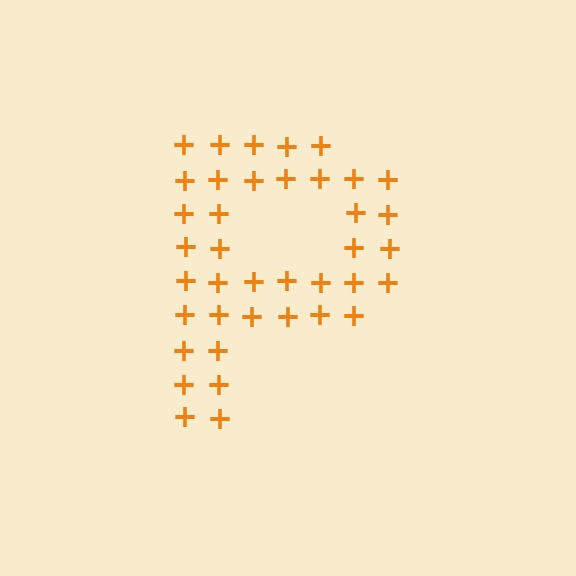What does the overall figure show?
The overall figure shows the letter P.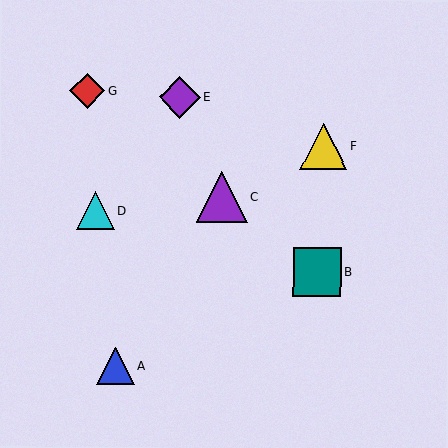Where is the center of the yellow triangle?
The center of the yellow triangle is at (324, 146).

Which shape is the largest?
The purple triangle (labeled C) is the largest.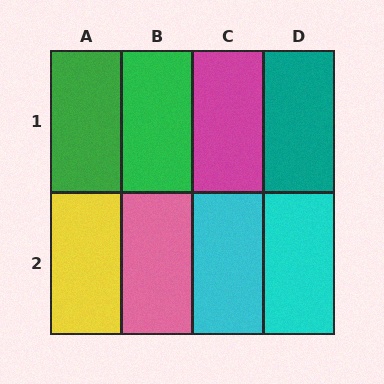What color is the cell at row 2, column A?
Yellow.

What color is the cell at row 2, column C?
Cyan.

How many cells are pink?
1 cell is pink.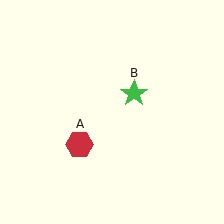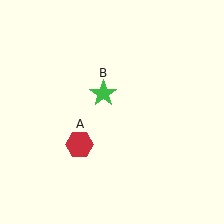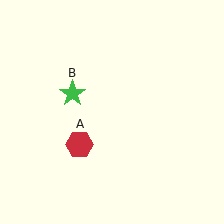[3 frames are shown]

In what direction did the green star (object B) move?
The green star (object B) moved left.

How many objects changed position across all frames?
1 object changed position: green star (object B).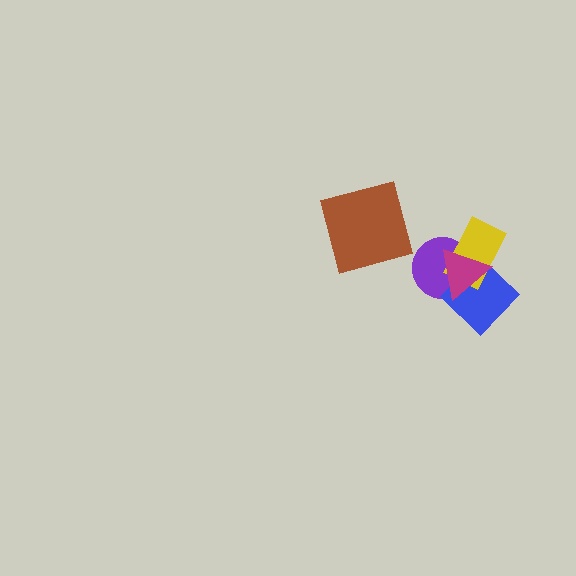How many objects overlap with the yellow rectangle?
3 objects overlap with the yellow rectangle.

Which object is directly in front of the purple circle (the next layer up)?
The blue diamond is directly in front of the purple circle.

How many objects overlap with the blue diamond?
3 objects overlap with the blue diamond.